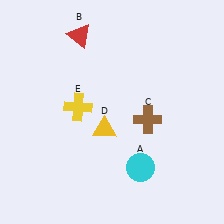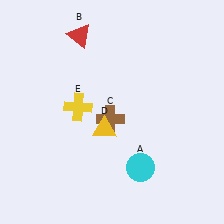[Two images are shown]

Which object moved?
The brown cross (C) moved left.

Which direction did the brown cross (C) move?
The brown cross (C) moved left.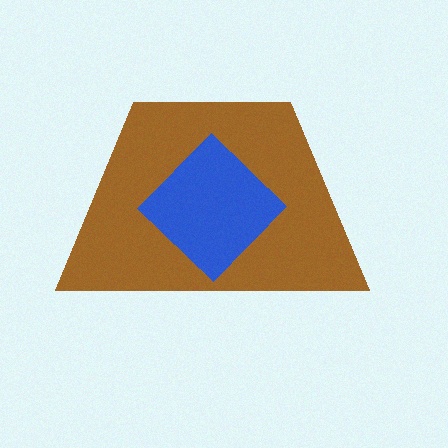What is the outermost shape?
The brown trapezoid.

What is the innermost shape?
The blue diamond.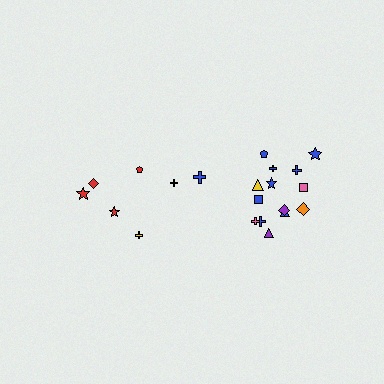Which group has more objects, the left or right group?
The right group.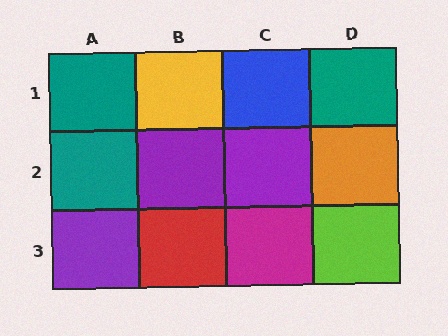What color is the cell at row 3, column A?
Purple.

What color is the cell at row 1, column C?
Blue.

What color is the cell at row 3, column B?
Red.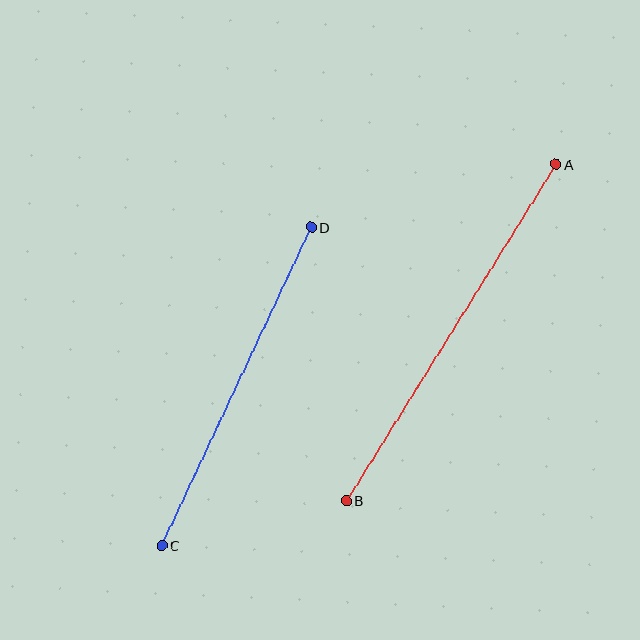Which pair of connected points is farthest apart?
Points A and B are farthest apart.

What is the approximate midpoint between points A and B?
The midpoint is at approximately (451, 333) pixels.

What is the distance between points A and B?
The distance is approximately 397 pixels.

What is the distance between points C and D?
The distance is approximately 352 pixels.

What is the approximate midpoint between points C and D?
The midpoint is at approximately (237, 386) pixels.